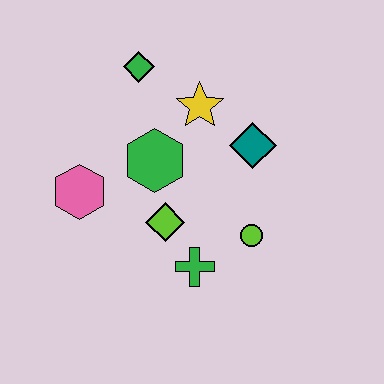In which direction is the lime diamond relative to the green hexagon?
The lime diamond is below the green hexagon.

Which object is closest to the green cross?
The lime diamond is closest to the green cross.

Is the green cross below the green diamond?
Yes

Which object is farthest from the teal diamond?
The pink hexagon is farthest from the teal diamond.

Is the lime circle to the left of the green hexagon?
No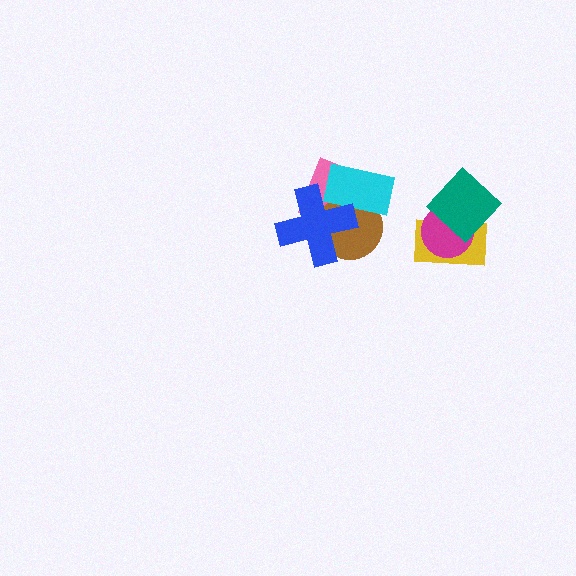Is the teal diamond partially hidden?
No, no other shape covers it.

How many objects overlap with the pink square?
3 objects overlap with the pink square.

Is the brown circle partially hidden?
Yes, it is partially covered by another shape.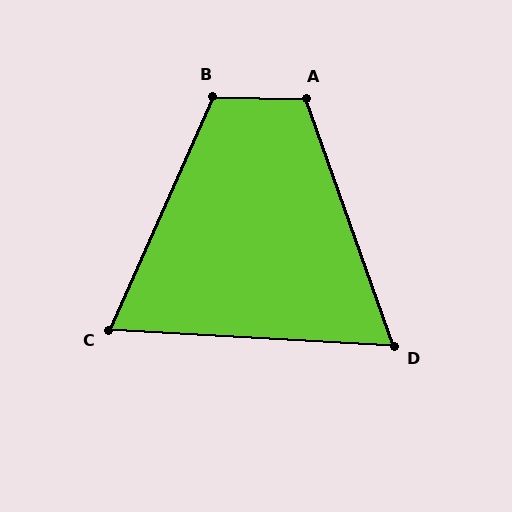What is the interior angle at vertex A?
Approximately 111 degrees (obtuse).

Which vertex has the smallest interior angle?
D, at approximately 67 degrees.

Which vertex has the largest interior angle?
B, at approximately 113 degrees.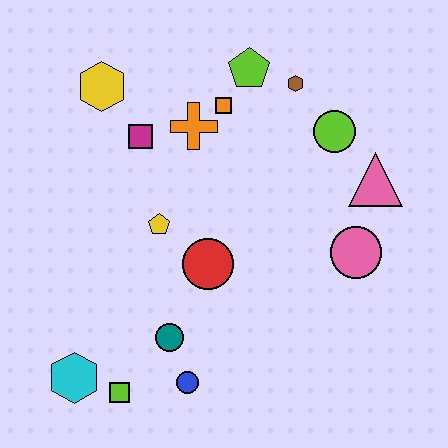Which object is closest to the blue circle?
The teal circle is closest to the blue circle.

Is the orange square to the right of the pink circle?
No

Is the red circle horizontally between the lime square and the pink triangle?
Yes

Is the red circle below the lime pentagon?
Yes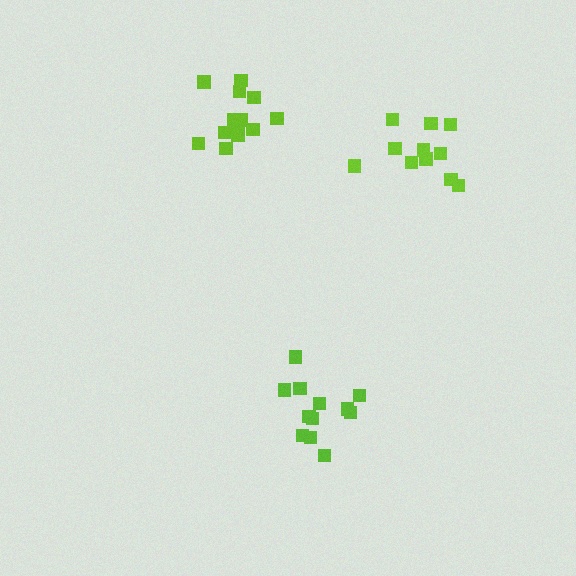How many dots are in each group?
Group 1: 12 dots, Group 2: 13 dots, Group 3: 12 dots (37 total).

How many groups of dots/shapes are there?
There are 3 groups.